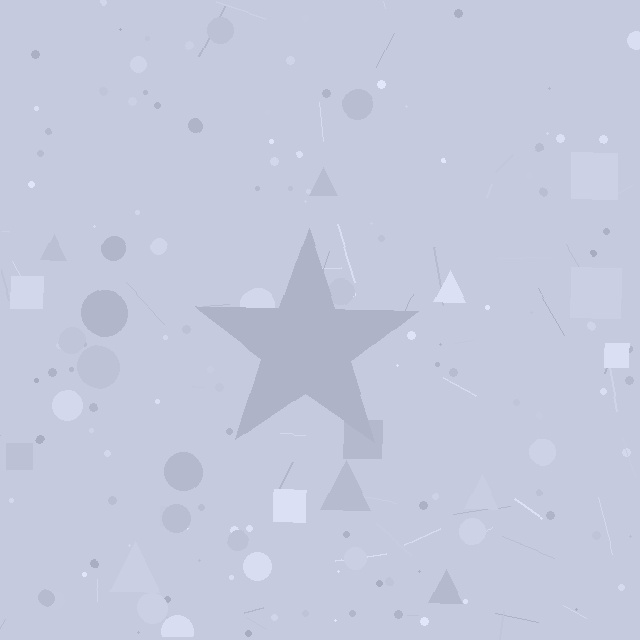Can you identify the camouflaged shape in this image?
The camouflaged shape is a star.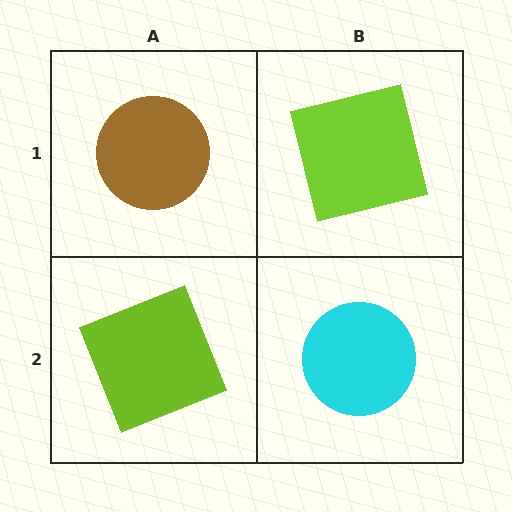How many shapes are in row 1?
2 shapes.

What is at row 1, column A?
A brown circle.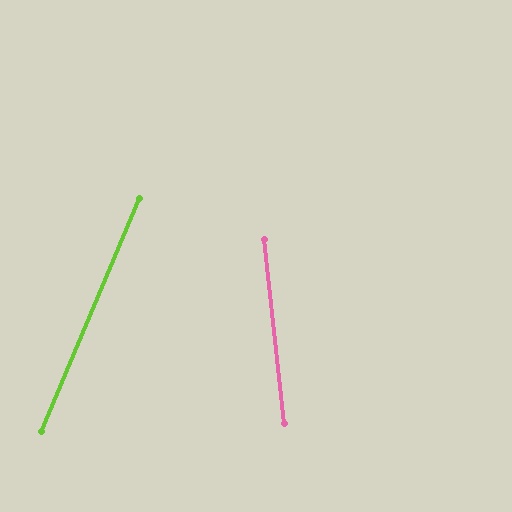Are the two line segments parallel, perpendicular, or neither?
Neither parallel nor perpendicular — they differ by about 29°.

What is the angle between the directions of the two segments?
Approximately 29 degrees.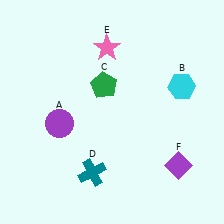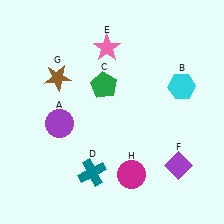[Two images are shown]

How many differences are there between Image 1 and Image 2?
There are 2 differences between the two images.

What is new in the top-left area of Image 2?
A brown star (G) was added in the top-left area of Image 2.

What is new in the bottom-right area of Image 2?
A magenta circle (H) was added in the bottom-right area of Image 2.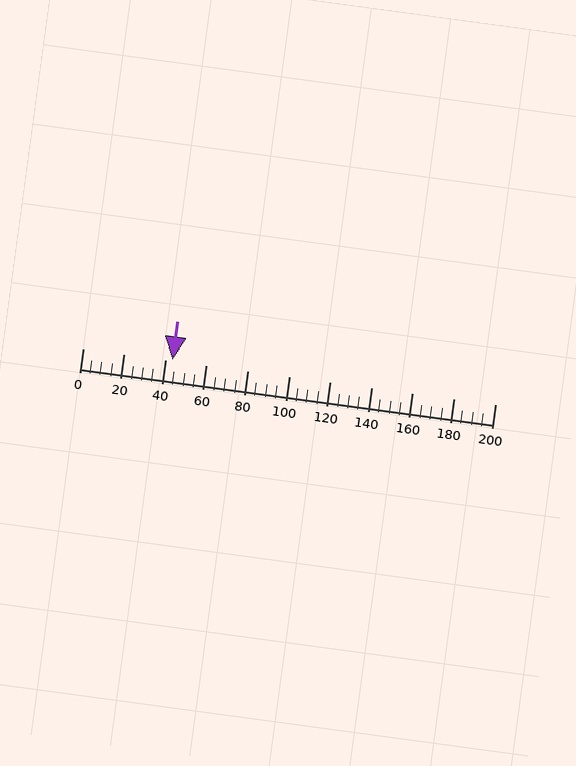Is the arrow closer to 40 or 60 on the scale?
The arrow is closer to 40.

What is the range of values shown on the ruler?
The ruler shows values from 0 to 200.